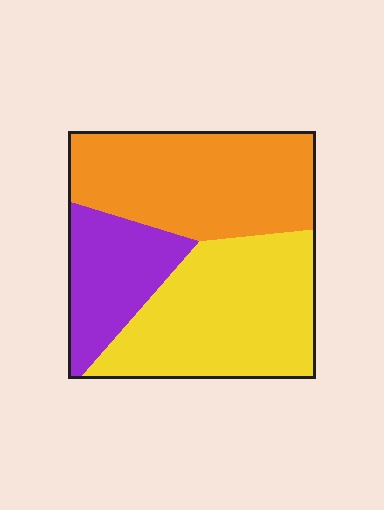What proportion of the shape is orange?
Orange takes up about two fifths (2/5) of the shape.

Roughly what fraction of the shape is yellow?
Yellow takes up about two fifths (2/5) of the shape.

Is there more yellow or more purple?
Yellow.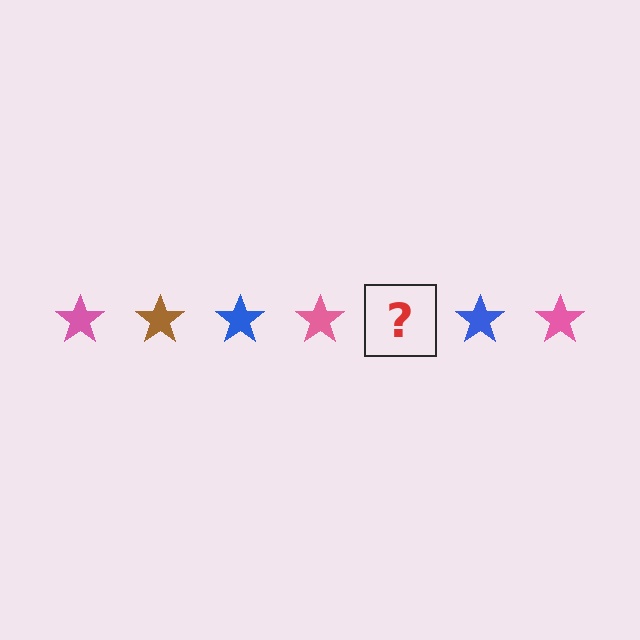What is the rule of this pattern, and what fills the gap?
The rule is that the pattern cycles through pink, brown, blue stars. The gap should be filled with a brown star.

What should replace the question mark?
The question mark should be replaced with a brown star.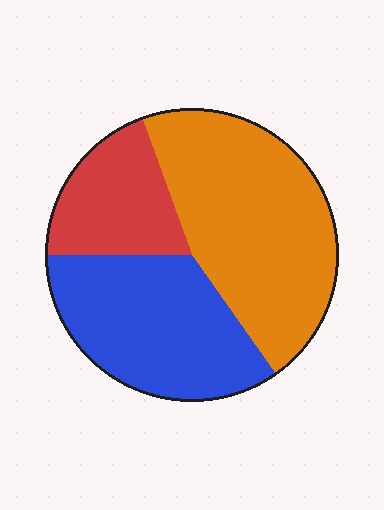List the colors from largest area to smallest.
From largest to smallest: orange, blue, red.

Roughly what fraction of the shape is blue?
Blue covers around 35% of the shape.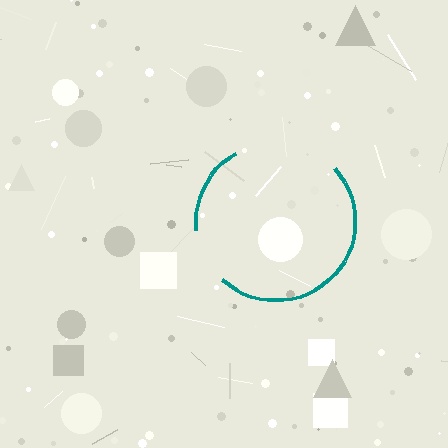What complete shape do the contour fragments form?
The contour fragments form a circle.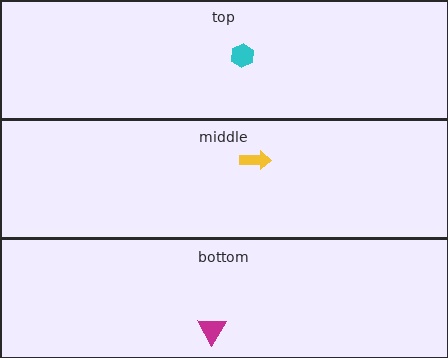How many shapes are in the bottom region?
1.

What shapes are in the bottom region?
The magenta triangle.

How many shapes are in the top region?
1.